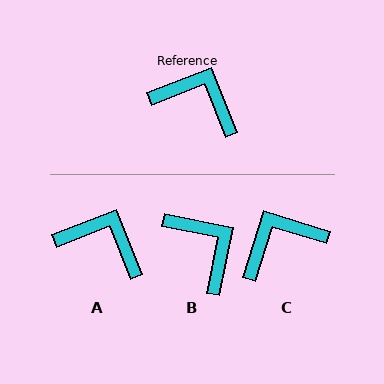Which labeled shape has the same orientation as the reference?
A.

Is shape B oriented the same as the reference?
No, it is off by about 33 degrees.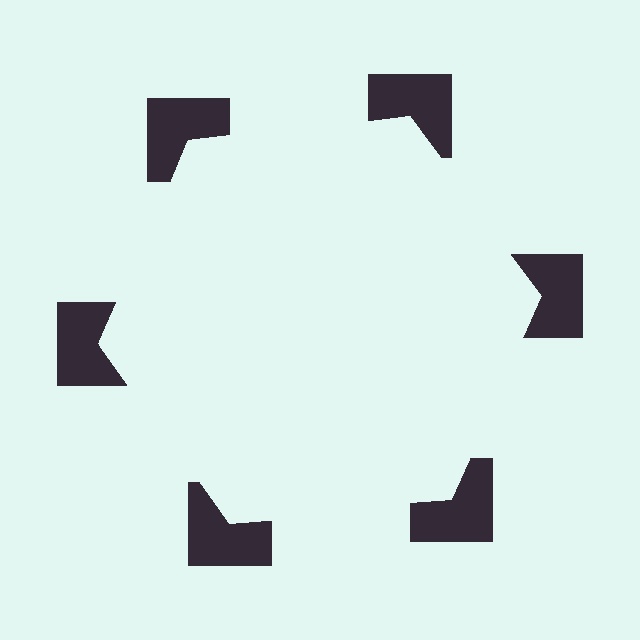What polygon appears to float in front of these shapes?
An illusory hexagon — its edges are inferred from the aligned wedge cuts in the notched squares, not physically drawn.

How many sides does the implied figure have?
6 sides.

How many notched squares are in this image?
There are 6 — one at each vertex of the illusory hexagon.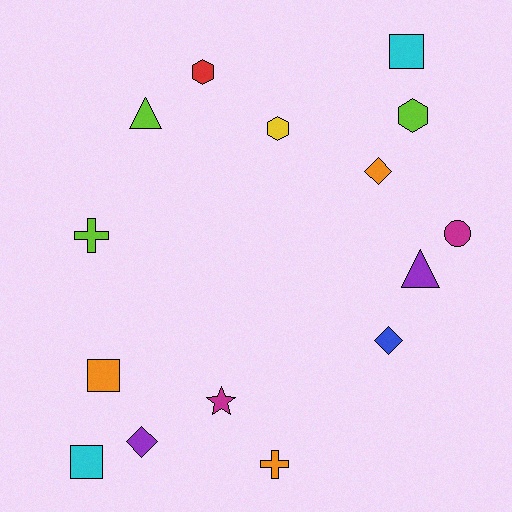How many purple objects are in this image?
There are 2 purple objects.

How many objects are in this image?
There are 15 objects.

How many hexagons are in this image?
There are 3 hexagons.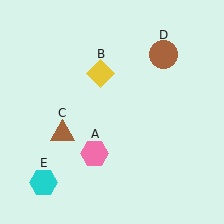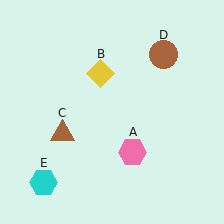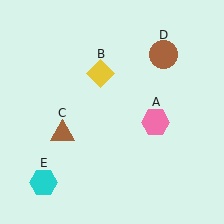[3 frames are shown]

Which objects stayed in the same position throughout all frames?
Yellow diamond (object B) and brown triangle (object C) and brown circle (object D) and cyan hexagon (object E) remained stationary.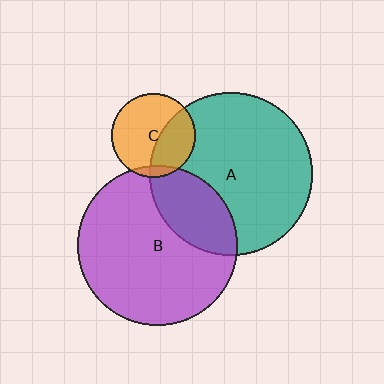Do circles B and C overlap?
Yes.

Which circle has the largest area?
Circle A (teal).